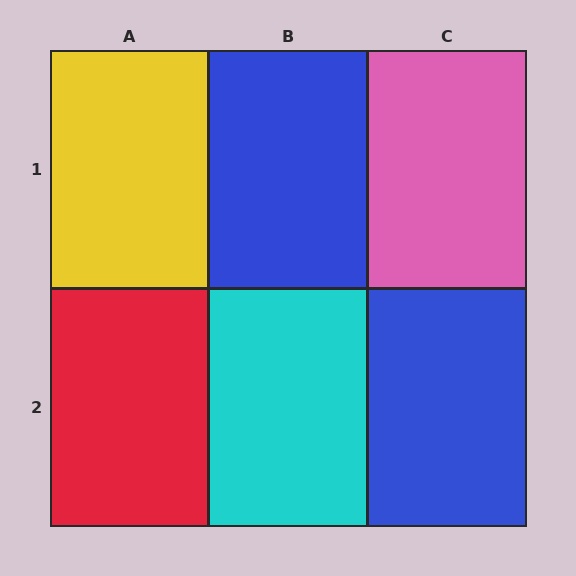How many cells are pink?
1 cell is pink.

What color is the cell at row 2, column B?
Cyan.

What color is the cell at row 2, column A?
Red.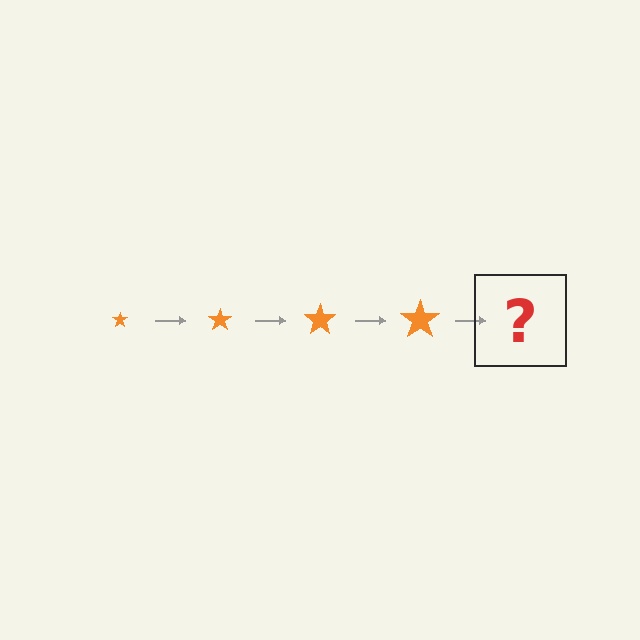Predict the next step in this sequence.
The next step is an orange star, larger than the previous one.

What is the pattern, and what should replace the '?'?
The pattern is that the star gets progressively larger each step. The '?' should be an orange star, larger than the previous one.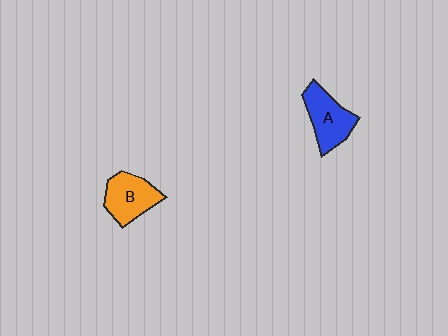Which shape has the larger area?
Shape A (blue).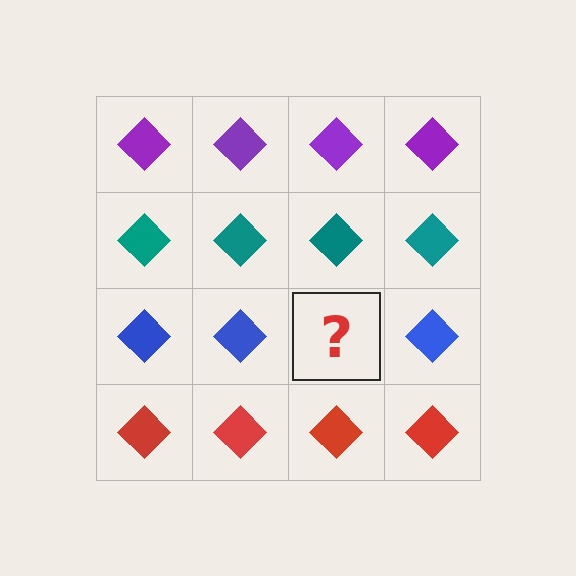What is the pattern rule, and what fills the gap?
The rule is that each row has a consistent color. The gap should be filled with a blue diamond.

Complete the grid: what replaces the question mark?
The question mark should be replaced with a blue diamond.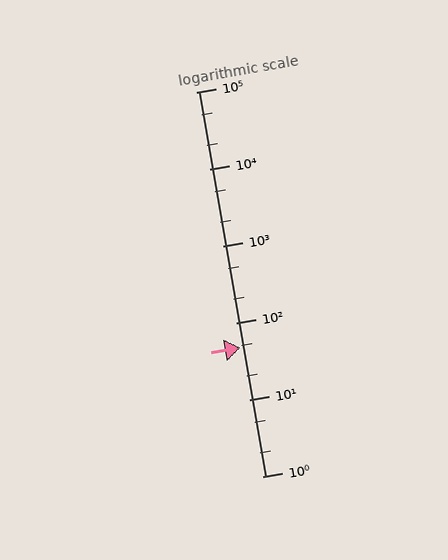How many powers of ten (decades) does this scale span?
The scale spans 5 decades, from 1 to 100000.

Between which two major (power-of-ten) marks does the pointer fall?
The pointer is between 10 and 100.